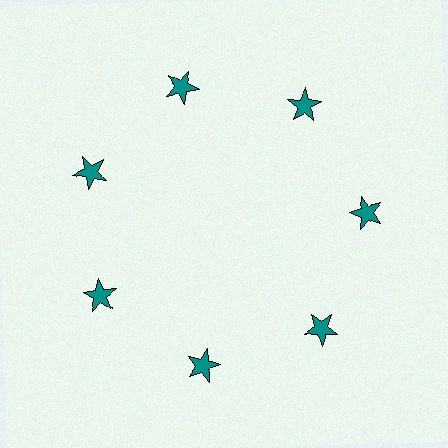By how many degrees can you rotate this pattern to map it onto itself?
The pattern maps onto itself every 51 degrees of rotation.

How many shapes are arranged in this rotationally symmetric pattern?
There are 7 shapes, arranged in 7 groups of 1.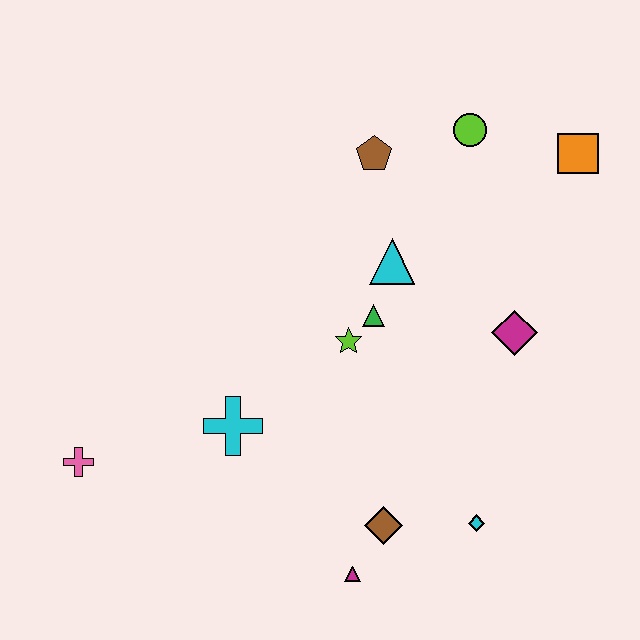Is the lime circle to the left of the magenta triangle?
No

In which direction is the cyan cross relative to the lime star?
The cyan cross is to the left of the lime star.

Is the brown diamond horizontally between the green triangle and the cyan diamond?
Yes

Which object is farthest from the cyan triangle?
The pink cross is farthest from the cyan triangle.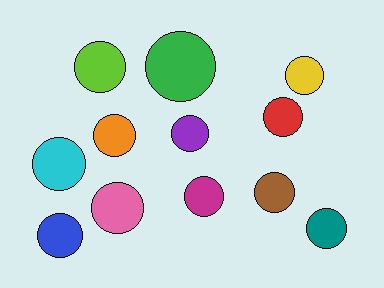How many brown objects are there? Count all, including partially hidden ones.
There is 1 brown object.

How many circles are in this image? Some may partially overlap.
There are 12 circles.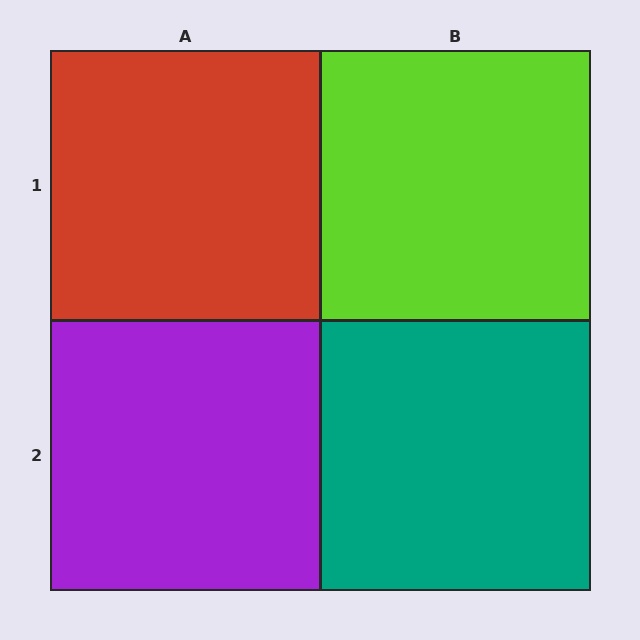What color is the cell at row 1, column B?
Lime.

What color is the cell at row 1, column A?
Red.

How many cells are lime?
1 cell is lime.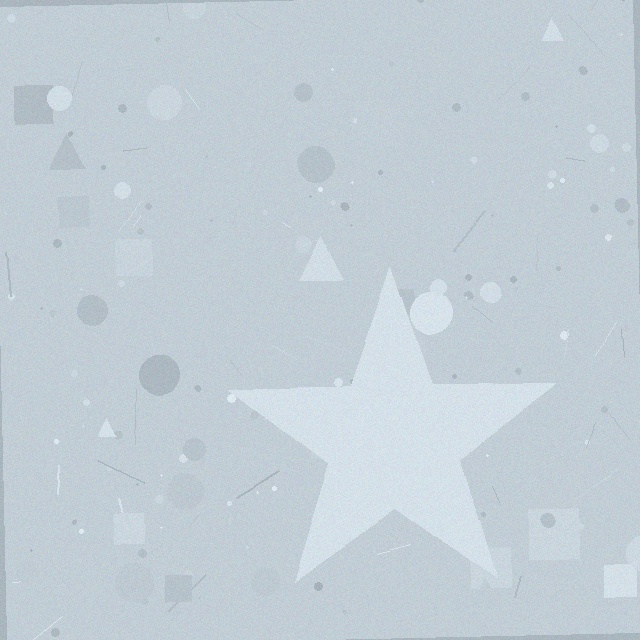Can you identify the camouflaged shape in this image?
The camouflaged shape is a star.